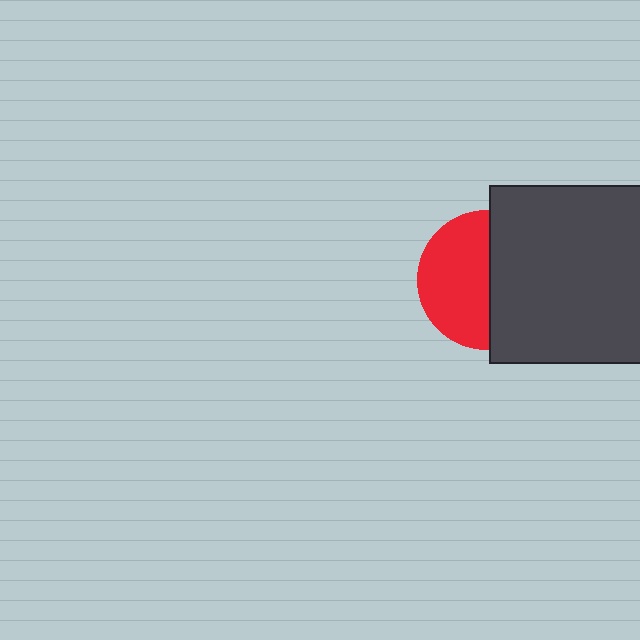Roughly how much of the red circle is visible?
About half of it is visible (roughly 52%).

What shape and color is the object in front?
The object in front is a dark gray rectangle.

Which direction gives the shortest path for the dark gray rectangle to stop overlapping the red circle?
Moving right gives the shortest separation.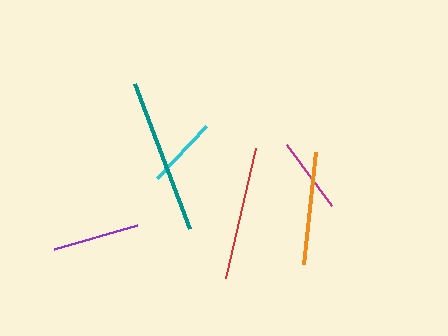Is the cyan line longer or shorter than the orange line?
The orange line is longer than the cyan line.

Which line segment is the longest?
The teal line is the longest at approximately 155 pixels.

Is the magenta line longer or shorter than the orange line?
The orange line is longer than the magenta line.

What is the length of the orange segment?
The orange segment is approximately 112 pixels long.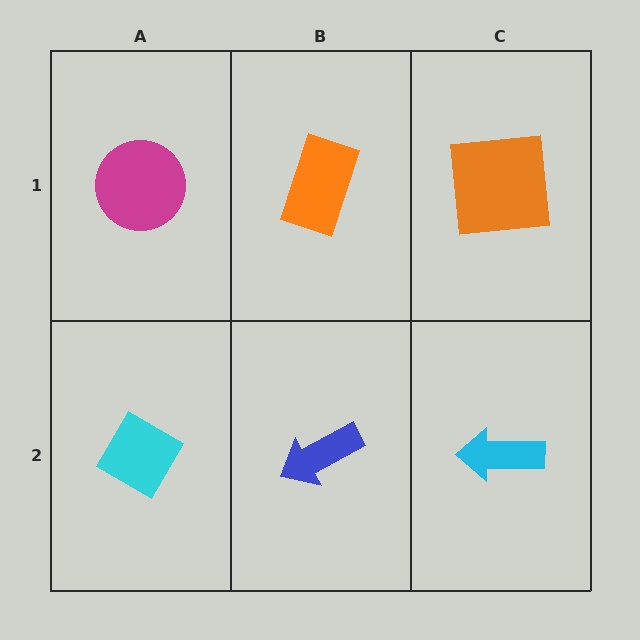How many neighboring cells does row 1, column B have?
3.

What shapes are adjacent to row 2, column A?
A magenta circle (row 1, column A), a blue arrow (row 2, column B).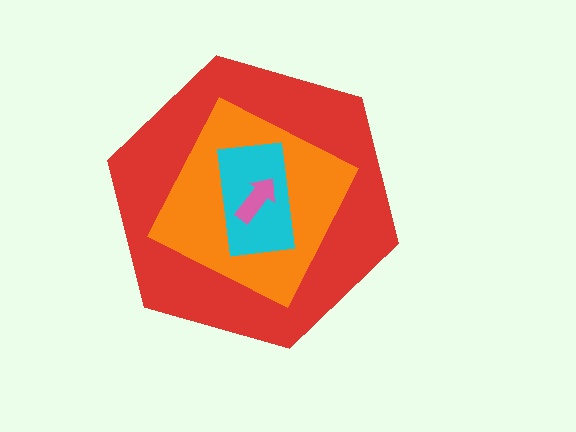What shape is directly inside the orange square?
The cyan rectangle.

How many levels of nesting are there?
4.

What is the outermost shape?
The red hexagon.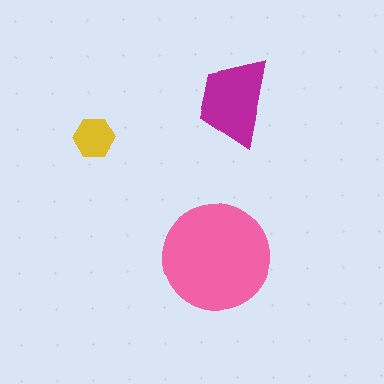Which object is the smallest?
The yellow hexagon.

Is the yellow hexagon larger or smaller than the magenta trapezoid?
Smaller.